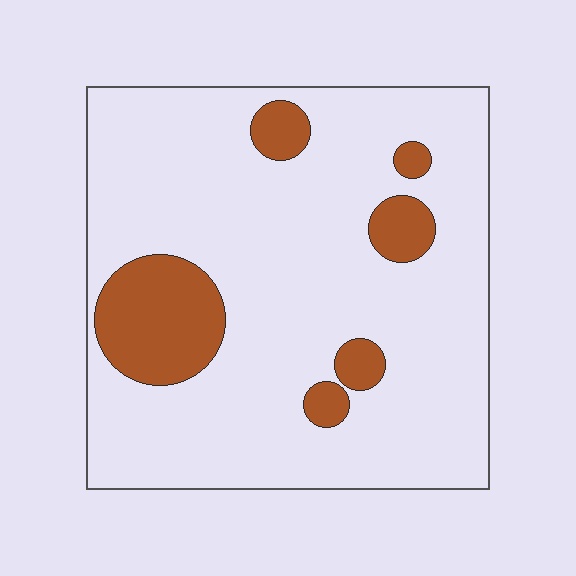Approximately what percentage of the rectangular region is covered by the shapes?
Approximately 15%.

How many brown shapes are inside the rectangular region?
6.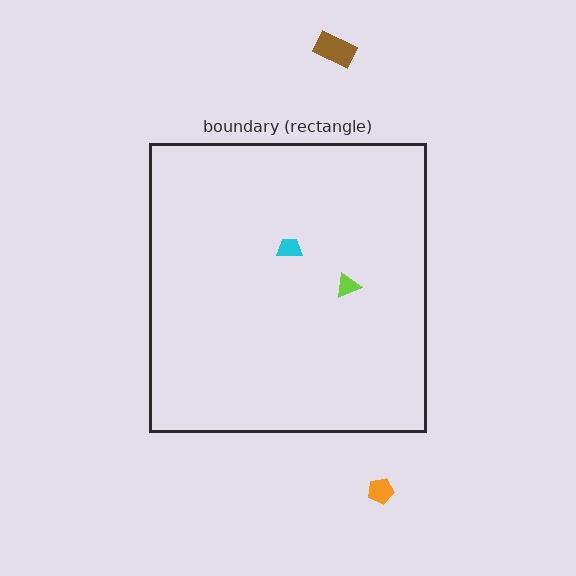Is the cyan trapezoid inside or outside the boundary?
Inside.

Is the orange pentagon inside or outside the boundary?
Outside.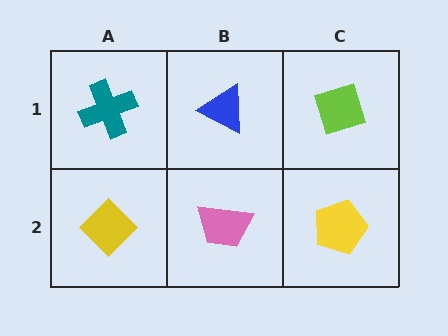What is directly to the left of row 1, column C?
A blue triangle.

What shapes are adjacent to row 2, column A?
A teal cross (row 1, column A), a pink trapezoid (row 2, column B).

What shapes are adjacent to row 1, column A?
A yellow diamond (row 2, column A), a blue triangle (row 1, column B).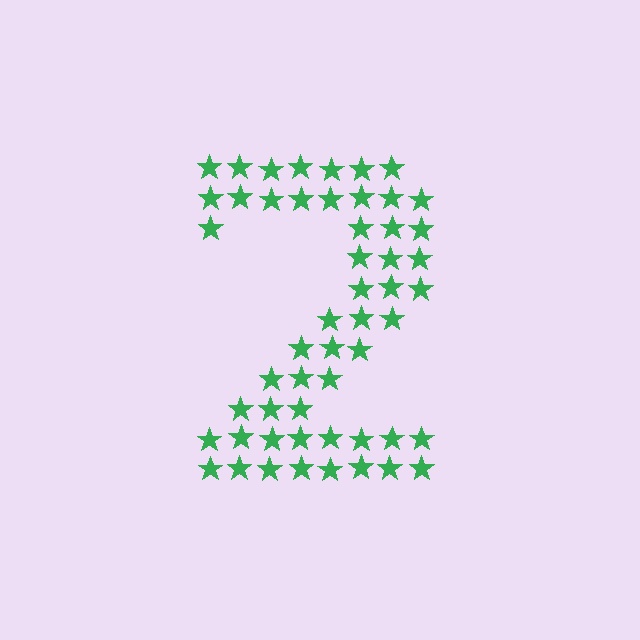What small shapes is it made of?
It is made of small stars.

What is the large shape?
The large shape is the digit 2.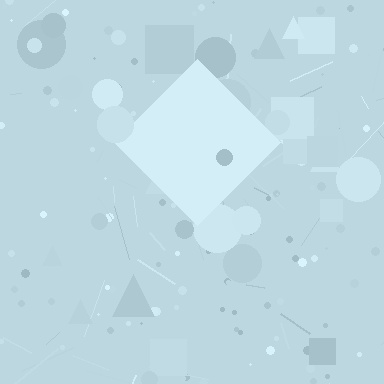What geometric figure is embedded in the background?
A diamond is embedded in the background.